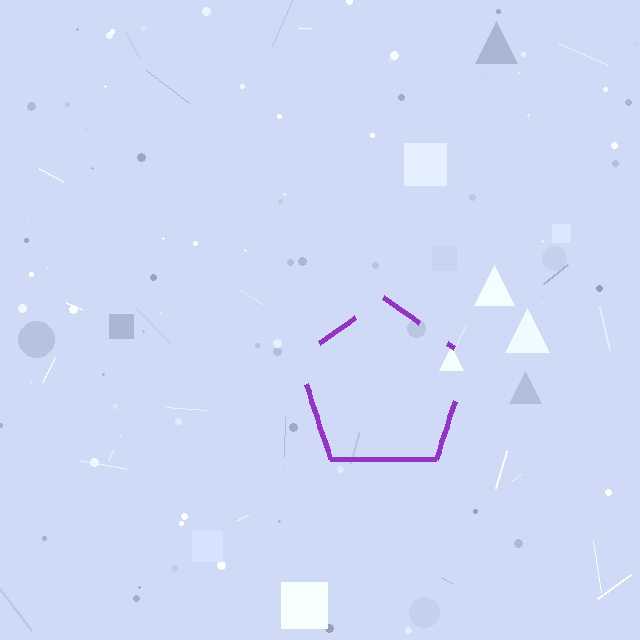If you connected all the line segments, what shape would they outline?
They would outline a pentagon.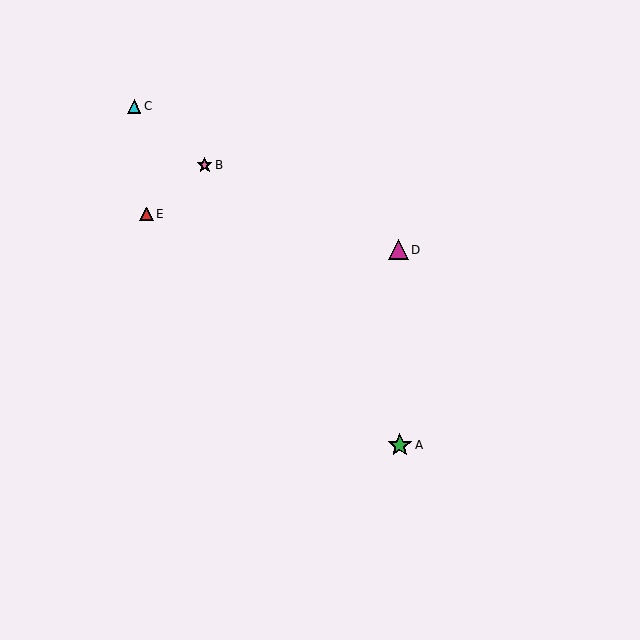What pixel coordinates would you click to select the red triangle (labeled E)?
Click at (146, 214) to select the red triangle E.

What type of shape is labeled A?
Shape A is a green star.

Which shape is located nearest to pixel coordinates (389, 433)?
The green star (labeled A) at (400, 445) is nearest to that location.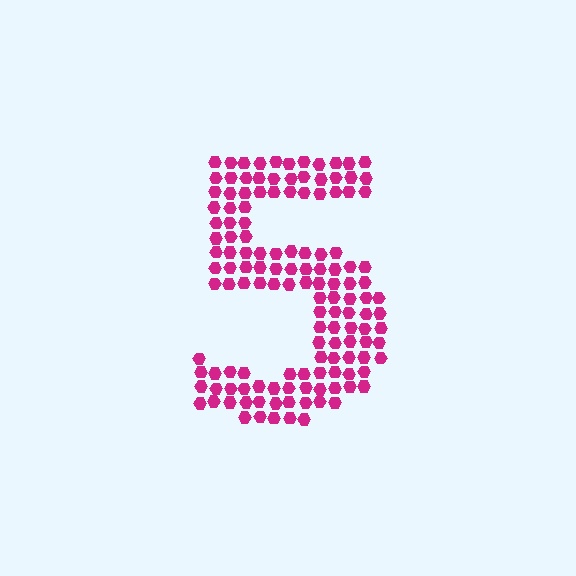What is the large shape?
The large shape is the digit 5.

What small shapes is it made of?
It is made of small hexagons.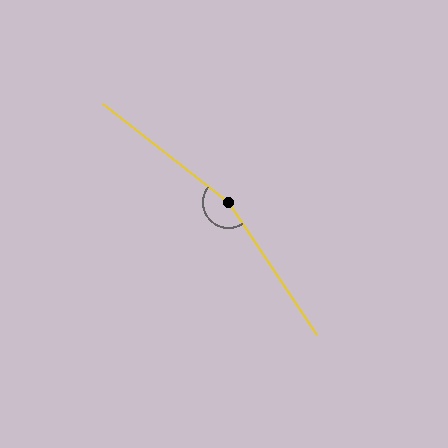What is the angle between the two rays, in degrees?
Approximately 162 degrees.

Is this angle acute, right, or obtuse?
It is obtuse.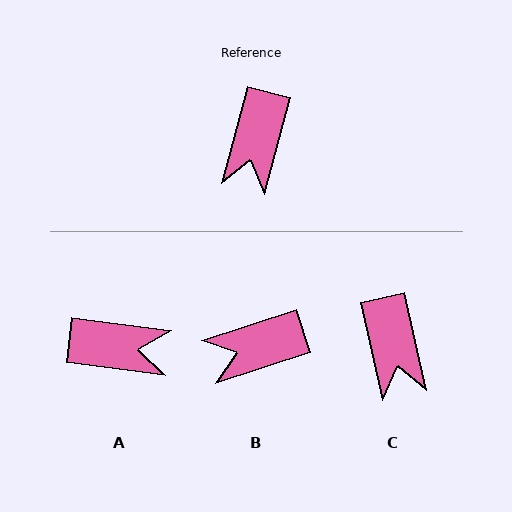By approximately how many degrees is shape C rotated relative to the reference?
Approximately 27 degrees counter-clockwise.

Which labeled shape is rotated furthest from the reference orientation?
A, about 98 degrees away.